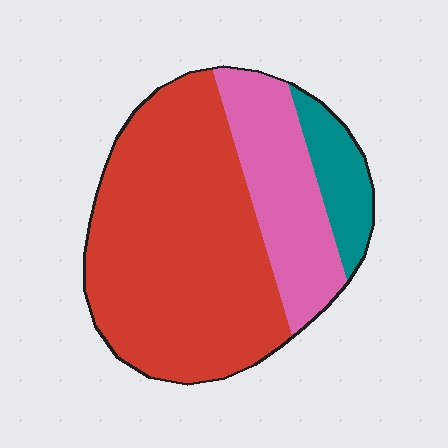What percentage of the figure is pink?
Pink covers around 25% of the figure.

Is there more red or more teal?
Red.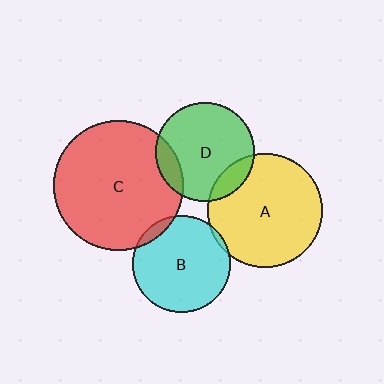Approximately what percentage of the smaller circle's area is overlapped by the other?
Approximately 15%.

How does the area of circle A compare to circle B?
Approximately 1.4 times.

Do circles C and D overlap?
Yes.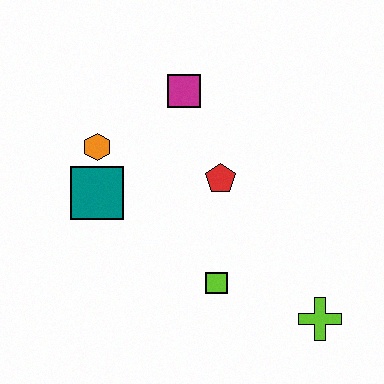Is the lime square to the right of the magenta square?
Yes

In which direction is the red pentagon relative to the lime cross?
The red pentagon is above the lime cross.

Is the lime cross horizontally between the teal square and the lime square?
No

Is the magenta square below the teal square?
No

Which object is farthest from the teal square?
The lime cross is farthest from the teal square.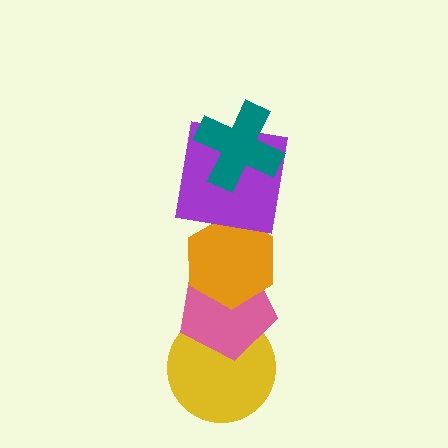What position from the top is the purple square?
The purple square is 2nd from the top.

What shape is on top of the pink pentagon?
The orange hexagon is on top of the pink pentagon.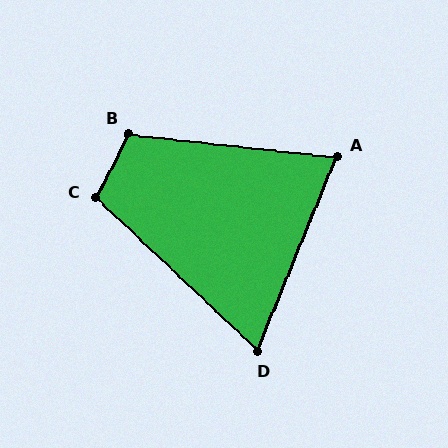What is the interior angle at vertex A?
Approximately 74 degrees (acute).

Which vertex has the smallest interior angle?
D, at approximately 69 degrees.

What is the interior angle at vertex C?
Approximately 106 degrees (obtuse).